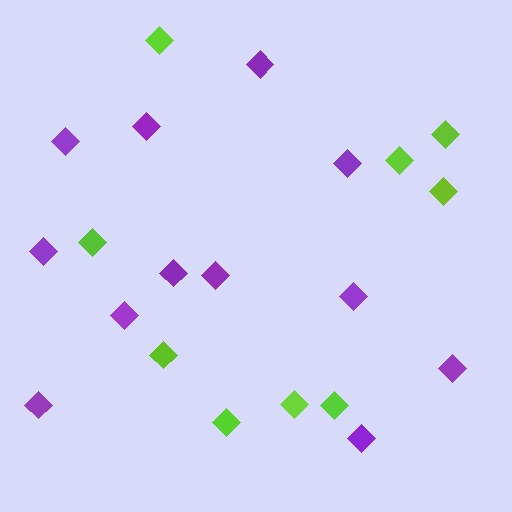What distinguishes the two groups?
There are 2 groups: one group of purple diamonds (12) and one group of lime diamonds (9).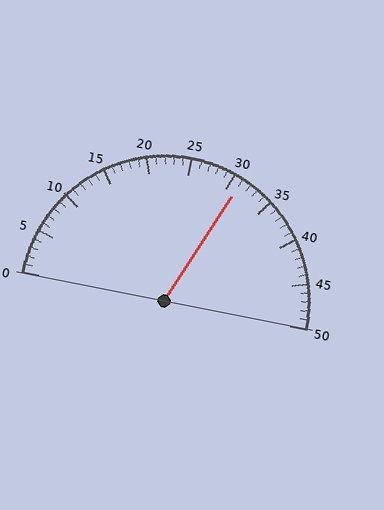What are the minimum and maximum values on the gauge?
The gauge ranges from 0 to 50.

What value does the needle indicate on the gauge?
The needle indicates approximately 31.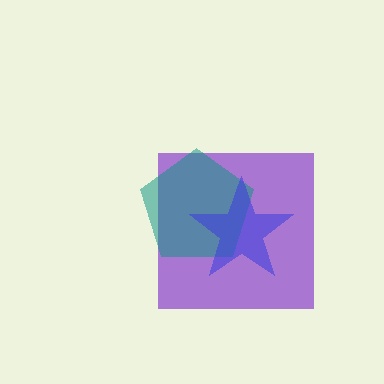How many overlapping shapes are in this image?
There are 3 overlapping shapes in the image.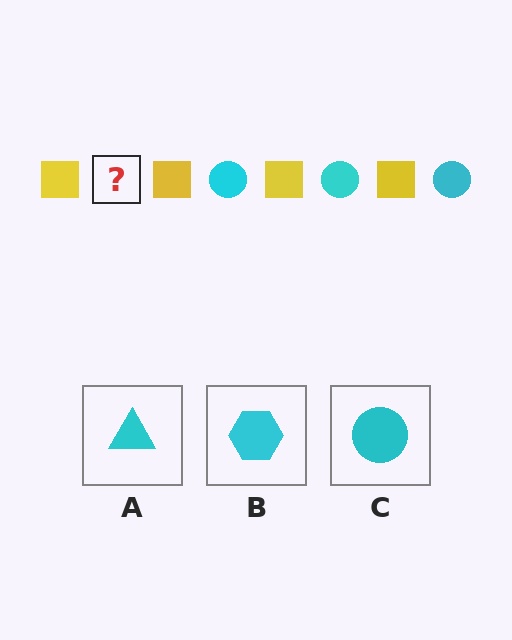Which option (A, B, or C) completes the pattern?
C.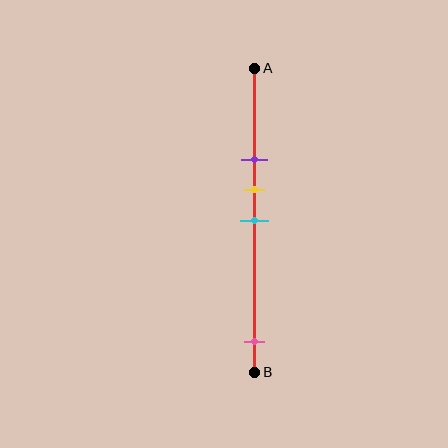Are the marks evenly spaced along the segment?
No, the marks are not evenly spaced.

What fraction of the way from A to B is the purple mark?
The purple mark is approximately 30% (0.3) of the way from A to B.